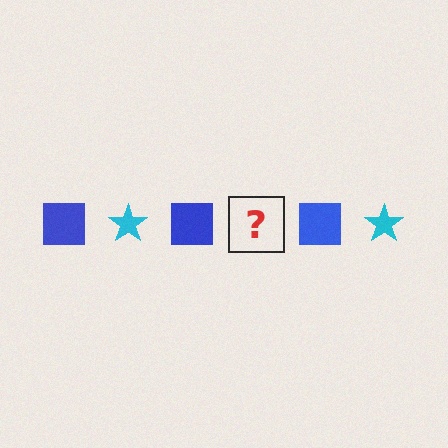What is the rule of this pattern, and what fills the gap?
The rule is that the pattern alternates between blue square and cyan star. The gap should be filled with a cyan star.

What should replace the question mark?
The question mark should be replaced with a cyan star.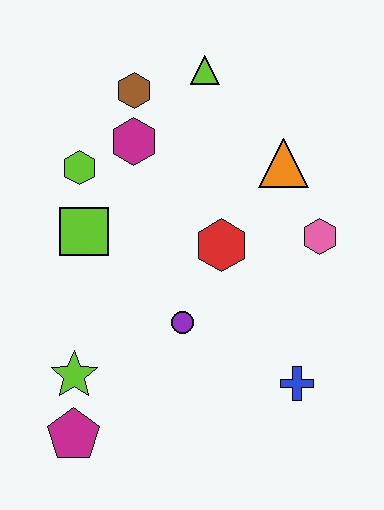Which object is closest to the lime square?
The lime hexagon is closest to the lime square.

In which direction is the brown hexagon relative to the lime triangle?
The brown hexagon is to the left of the lime triangle.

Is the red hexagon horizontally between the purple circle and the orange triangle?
Yes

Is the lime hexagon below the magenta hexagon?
Yes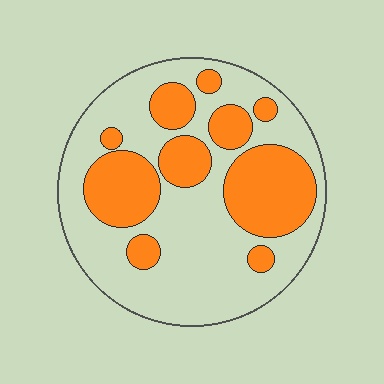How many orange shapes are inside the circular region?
10.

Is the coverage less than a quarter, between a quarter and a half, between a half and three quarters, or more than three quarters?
Between a quarter and a half.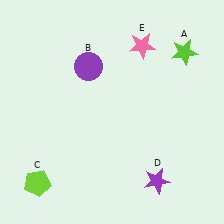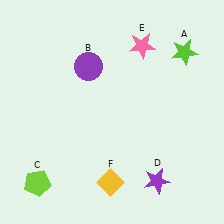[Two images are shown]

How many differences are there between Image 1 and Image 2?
There is 1 difference between the two images.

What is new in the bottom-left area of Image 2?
A yellow diamond (F) was added in the bottom-left area of Image 2.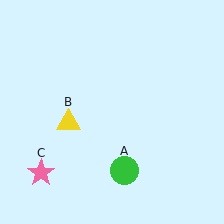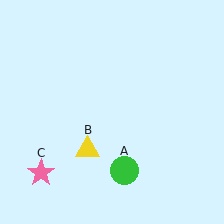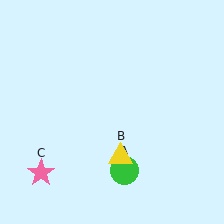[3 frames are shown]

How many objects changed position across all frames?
1 object changed position: yellow triangle (object B).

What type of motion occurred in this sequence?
The yellow triangle (object B) rotated counterclockwise around the center of the scene.